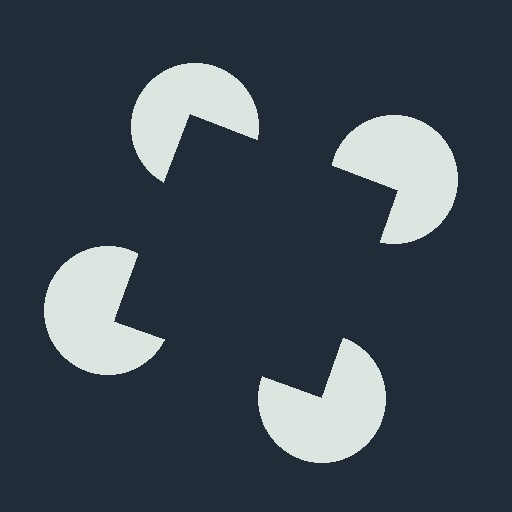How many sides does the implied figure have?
4 sides.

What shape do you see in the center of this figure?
An illusory square — its edges are inferred from the aligned wedge cuts in the pac-man discs, not physically drawn.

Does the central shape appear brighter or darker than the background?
It typically appears slightly darker than the background, even though no actual brightness change is drawn.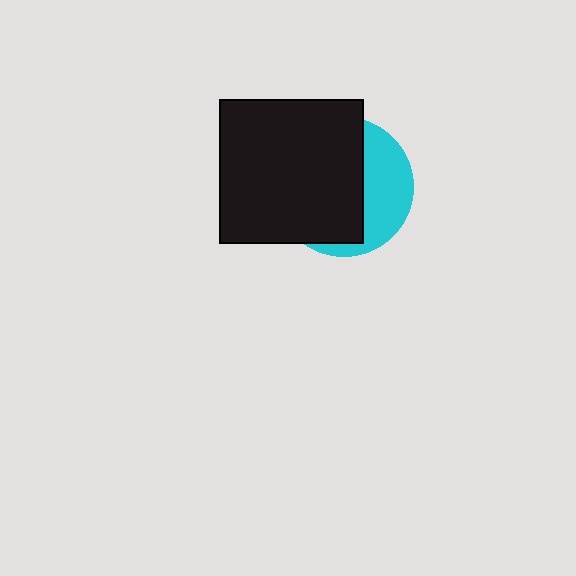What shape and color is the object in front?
The object in front is a black square.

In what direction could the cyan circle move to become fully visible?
The cyan circle could move right. That would shift it out from behind the black square entirely.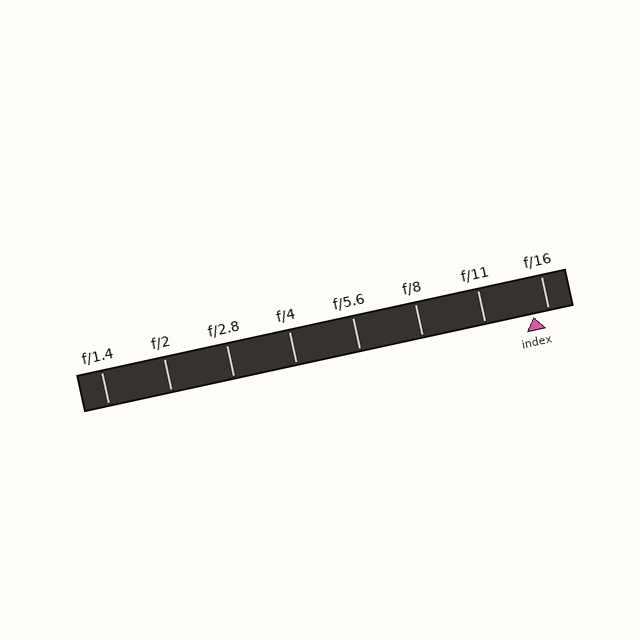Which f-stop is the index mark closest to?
The index mark is closest to f/16.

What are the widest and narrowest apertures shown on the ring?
The widest aperture shown is f/1.4 and the narrowest is f/16.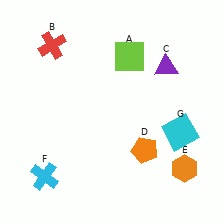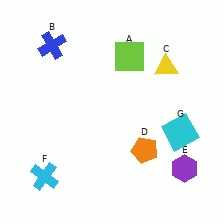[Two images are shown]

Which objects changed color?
B changed from red to blue. C changed from purple to yellow. E changed from orange to purple.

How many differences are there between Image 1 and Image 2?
There are 3 differences between the two images.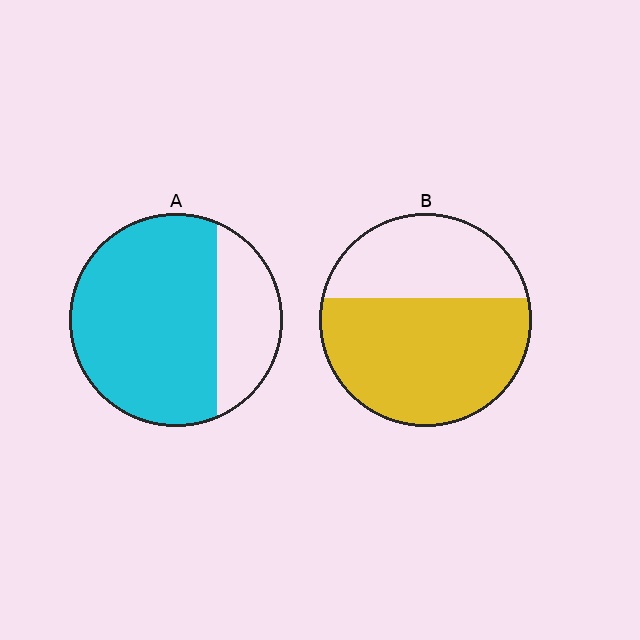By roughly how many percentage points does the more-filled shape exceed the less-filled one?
By roughly 10 percentage points (A over B).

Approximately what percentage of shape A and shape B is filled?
A is approximately 75% and B is approximately 65%.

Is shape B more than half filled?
Yes.